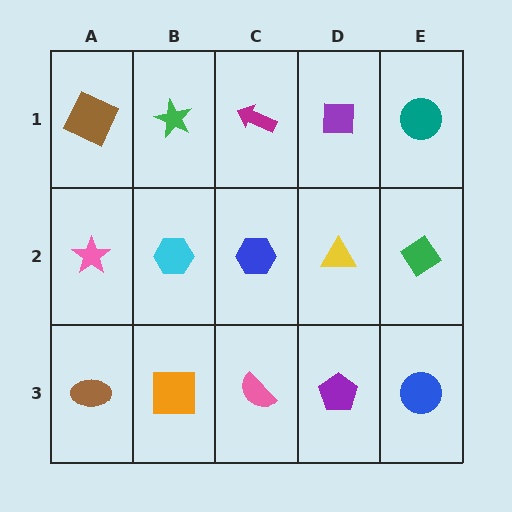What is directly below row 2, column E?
A blue circle.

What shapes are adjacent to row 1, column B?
A cyan hexagon (row 2, column B), a brown square (row 1, column A), a magenta arrow (row 1, column C).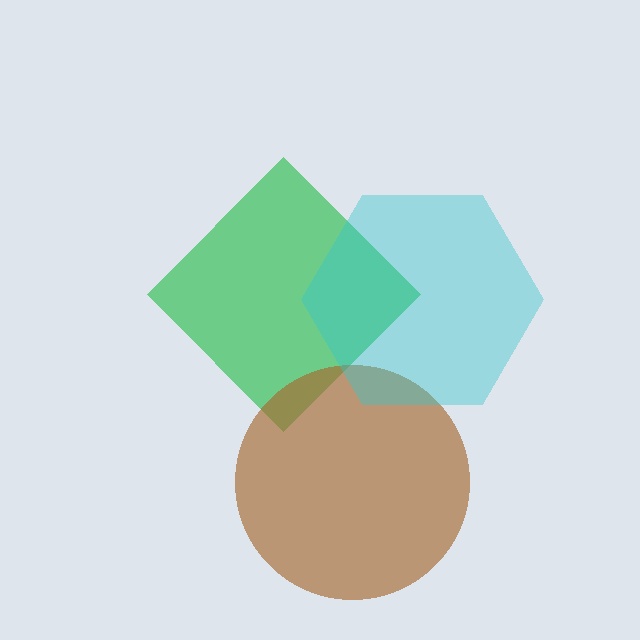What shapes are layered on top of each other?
The layered shapes are: a green diamond, a brown circle, a cyan hexagon.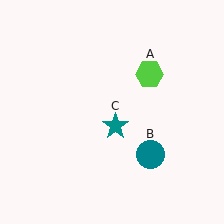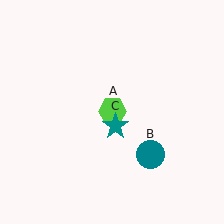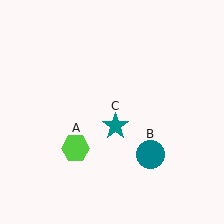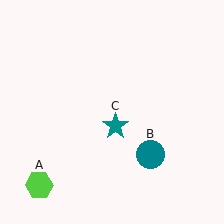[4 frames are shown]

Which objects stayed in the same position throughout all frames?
Teal circle (object B) and teal star (object C) remained stationary.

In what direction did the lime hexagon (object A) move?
The lime hexagon (object A) moved down and to the left.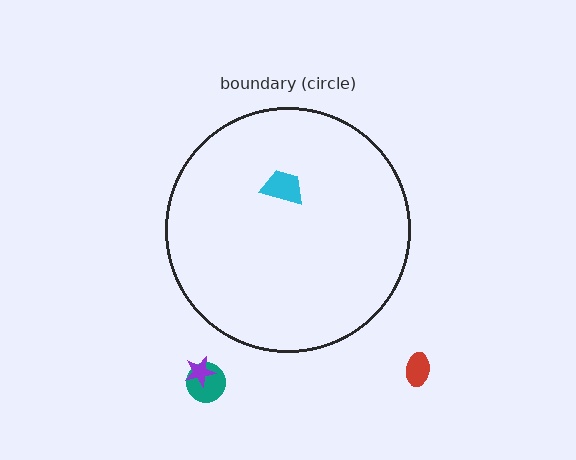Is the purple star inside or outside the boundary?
Outside.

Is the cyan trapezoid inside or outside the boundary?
Inside.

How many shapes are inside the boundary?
1 inside, 3 outside.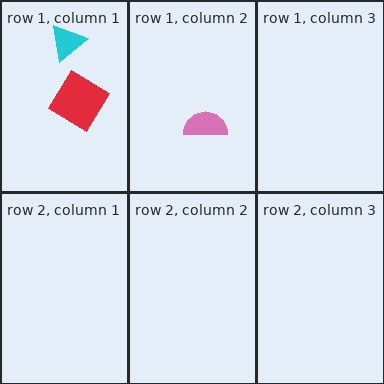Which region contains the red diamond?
The row 1, column 1 region.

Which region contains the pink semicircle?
The row 1, column 2 region.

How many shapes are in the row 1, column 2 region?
1.